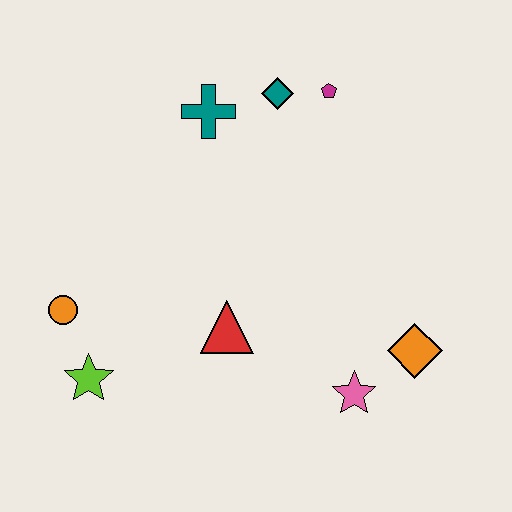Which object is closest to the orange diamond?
The pink star is closest to the orange diamond.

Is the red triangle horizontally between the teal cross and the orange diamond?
Yes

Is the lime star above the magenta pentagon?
No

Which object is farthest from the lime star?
The magenta pentagon is farthest from the lime star.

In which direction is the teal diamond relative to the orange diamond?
The teal diamond is above the orange diamond.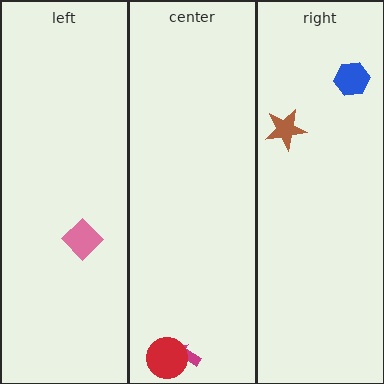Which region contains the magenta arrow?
The center region.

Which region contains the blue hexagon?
The right region.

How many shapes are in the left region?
1.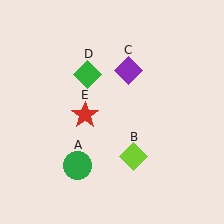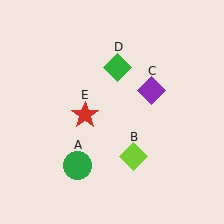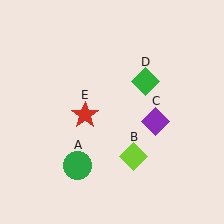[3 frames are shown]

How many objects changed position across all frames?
2 objects changed position: purple diamond (object C), green diamond (object D).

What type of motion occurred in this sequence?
The purple diamond (object C), green diamond (object D) rotated clockwise around the center of the scene.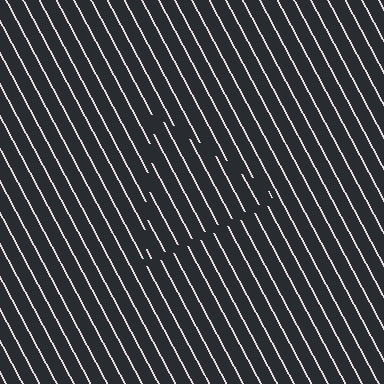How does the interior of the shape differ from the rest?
The interior of the shape contains the same grating, shifted by half a period — the contour is defined by the phase discontinuity where line-ends from the inner and outer gratings abut.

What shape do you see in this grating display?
An illusory triangle. The interior of the shape contains the same grating, shifted by half a period — the contour is defined by the phase discontinuity where line-ends from the inner and outer gratings abut.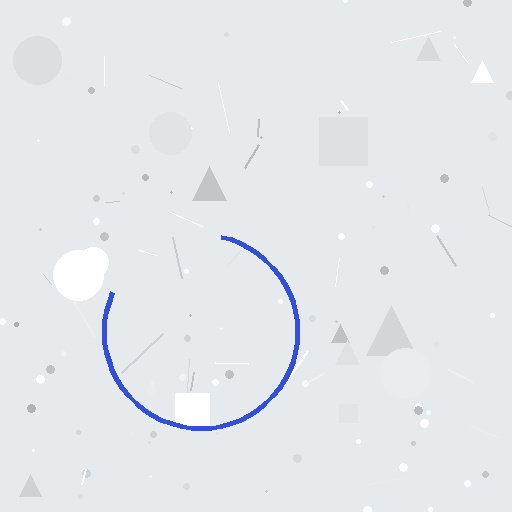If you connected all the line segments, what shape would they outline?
They would outline a circle.